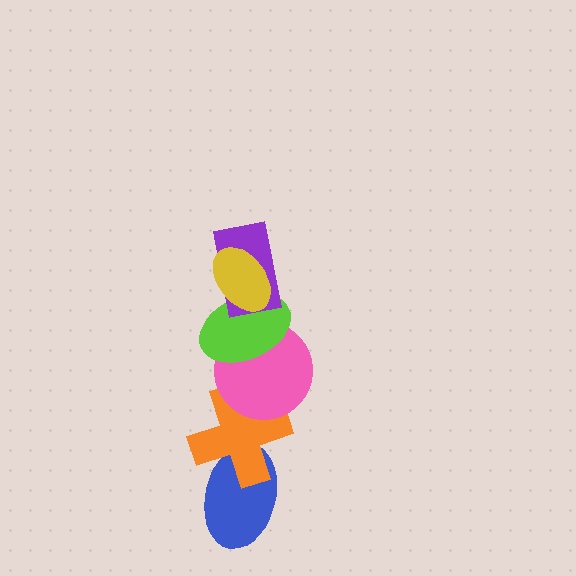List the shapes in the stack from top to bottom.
From top to bottom: the yellow ellipse, the purple rectangle, the lime ellipse, the pink circle, the orange cross, the blue ellipse.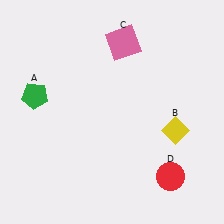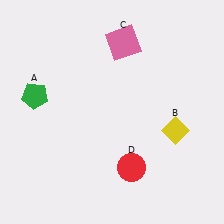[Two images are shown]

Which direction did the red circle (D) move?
The red circle (D) moved left.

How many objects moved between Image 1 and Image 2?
1 object moved between the two images.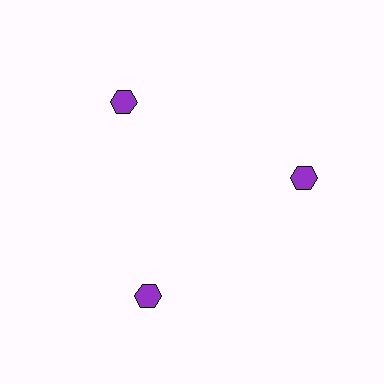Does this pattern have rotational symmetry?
Yes, this pattern has 3-fold rotational symmetry. It looks the same after rotating 120 degrees around the center.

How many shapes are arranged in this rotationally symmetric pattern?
There are 3 shapes, arranged in 3 groups of 1.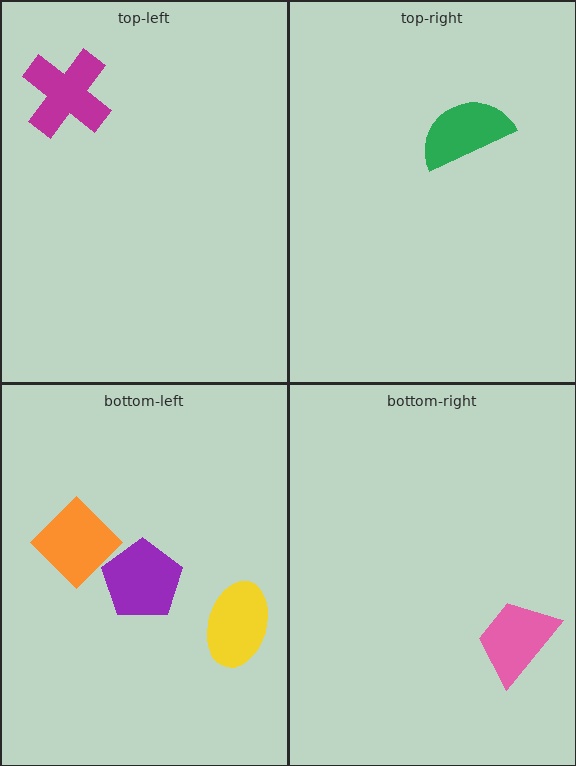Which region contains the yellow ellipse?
The bottom-left region.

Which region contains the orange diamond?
The bottom-left region.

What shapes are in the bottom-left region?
The purple pentagon, the orange diamond, the yellow ellipse.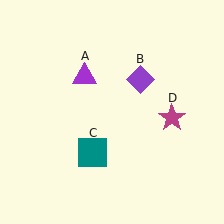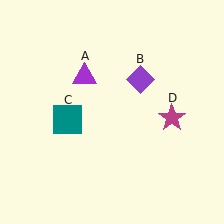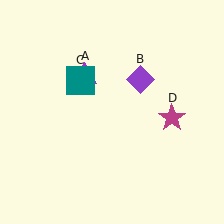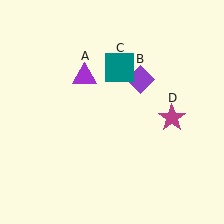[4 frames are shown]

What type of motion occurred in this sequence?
The teal square (object C) rotated clockwise around the center of the scene.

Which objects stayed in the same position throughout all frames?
Purple triangle (object A) and purple diamond (object B) and magenta star (object D) remained stationary.